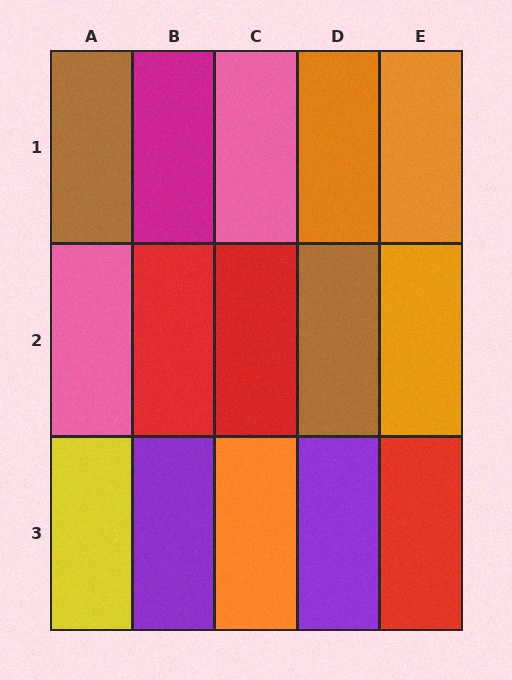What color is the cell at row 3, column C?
Orange.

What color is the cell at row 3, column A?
Yellow.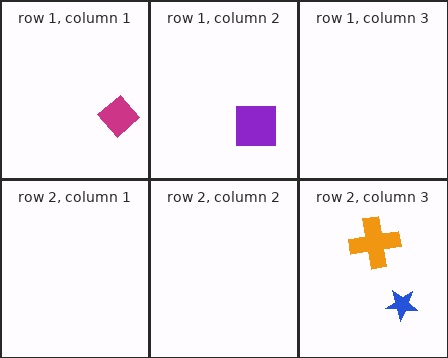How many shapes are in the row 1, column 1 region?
1.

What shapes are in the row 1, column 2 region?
The purple square.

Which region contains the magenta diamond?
The row 1, column 1 region.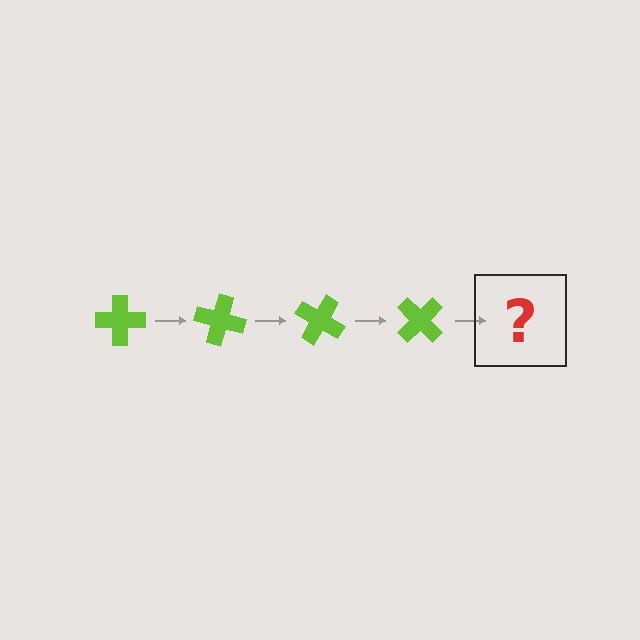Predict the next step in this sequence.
The next step is a lime cross rotated 60 degrees.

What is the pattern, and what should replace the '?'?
The pattern is that the cross rotates 15 degrees each step. The '?' should be a lime cross rotated 60 degrees.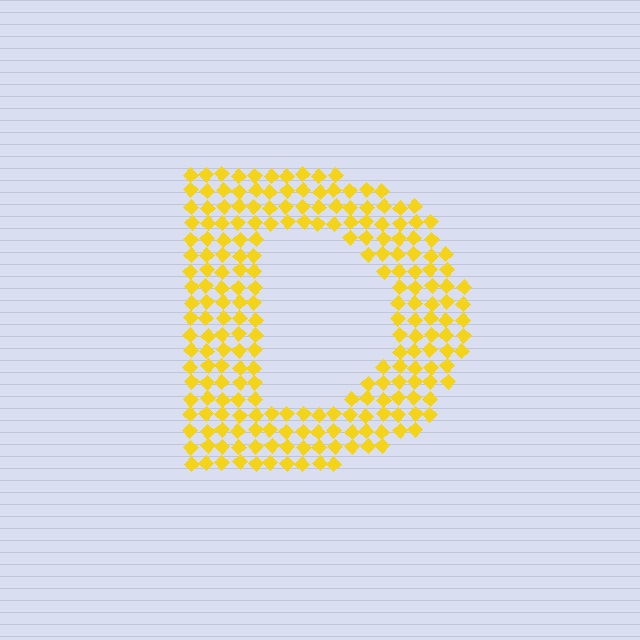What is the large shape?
The large shape is the letter D.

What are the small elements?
The small elements are diamonds.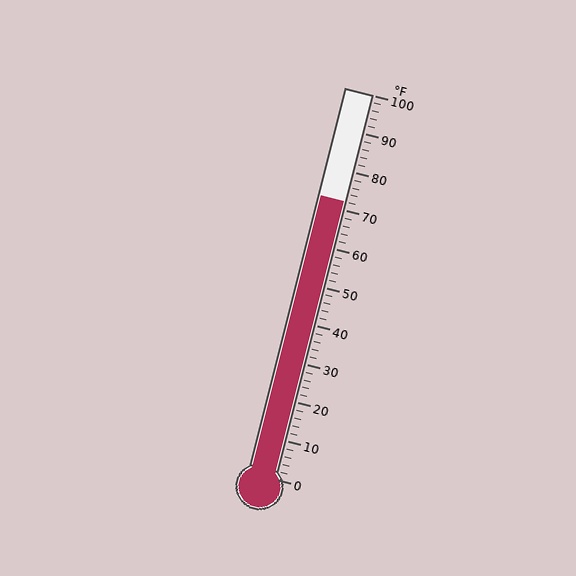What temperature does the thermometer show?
The thermometer shows approximately 72°F.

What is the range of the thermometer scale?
The thermometer scale ranges from 0°F to 100°F.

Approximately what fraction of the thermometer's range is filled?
The thermometer is filled to approximately 70% of its range.